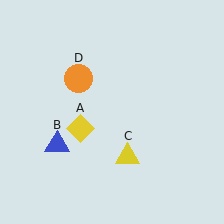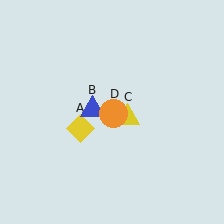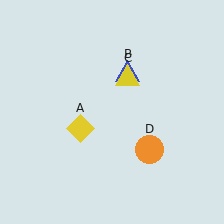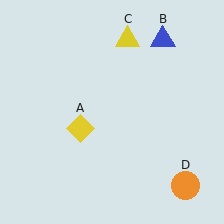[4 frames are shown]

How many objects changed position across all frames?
3 objects changed position: blue triangle (object B), yellow triangle (object C), orange circle (object D).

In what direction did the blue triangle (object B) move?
The blue triangle (object B) moved up and to the right.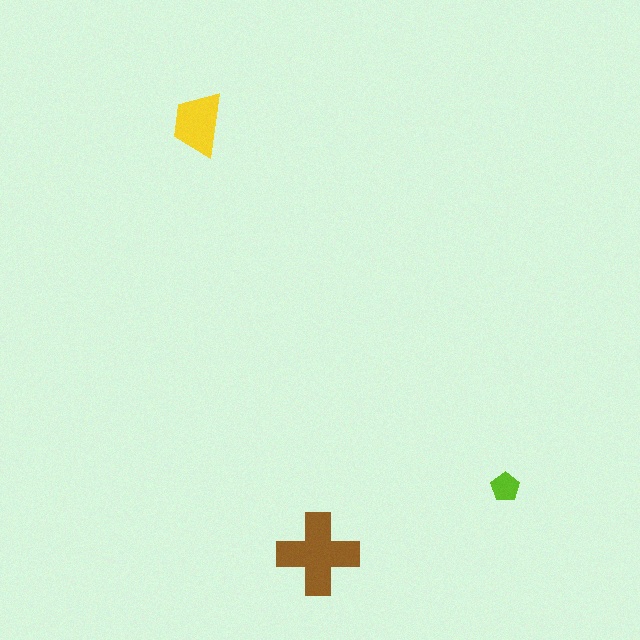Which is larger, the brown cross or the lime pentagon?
The brown cross.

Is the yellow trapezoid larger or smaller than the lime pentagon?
Larger.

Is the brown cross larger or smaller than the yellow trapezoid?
Larger.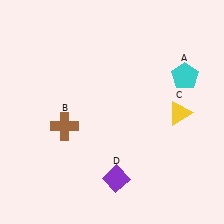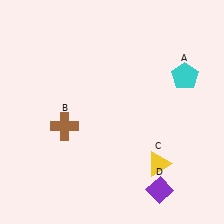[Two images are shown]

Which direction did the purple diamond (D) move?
The purple diamond (D) moved right.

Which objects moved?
The objects that moved are: the yellow triangle (C), the purple diamond (D).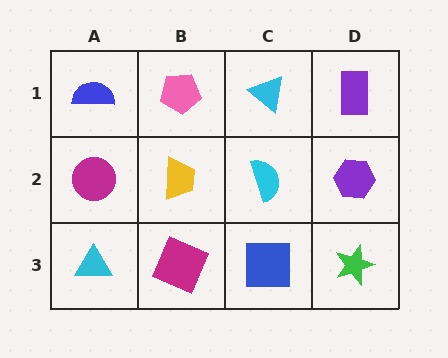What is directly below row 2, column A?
A cyan triangle.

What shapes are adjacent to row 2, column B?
A pink pentagon (row 1, column B), a magenta square (row 3, column B), a magenta circle (row 2, column A), a cyan semicircle (row 2, column C).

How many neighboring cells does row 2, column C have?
4.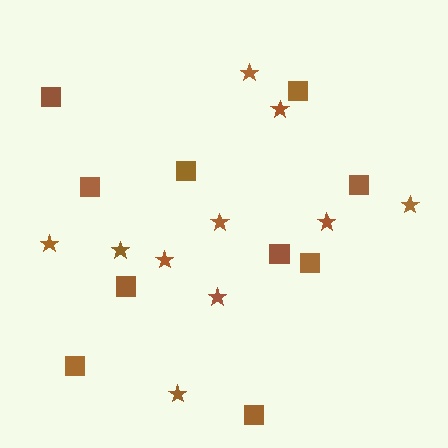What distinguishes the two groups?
There are 2 groups: one group of squares (10) and one group of stars (10).